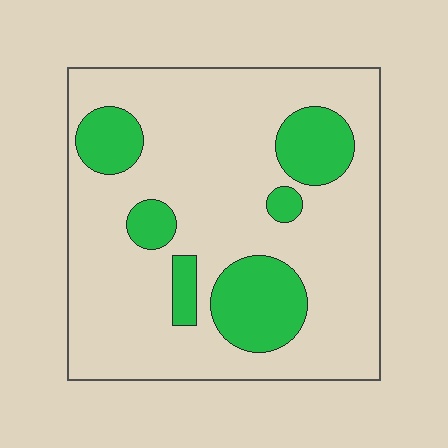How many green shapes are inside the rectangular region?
6.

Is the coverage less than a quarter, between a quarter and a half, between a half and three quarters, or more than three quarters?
Less than a quarter.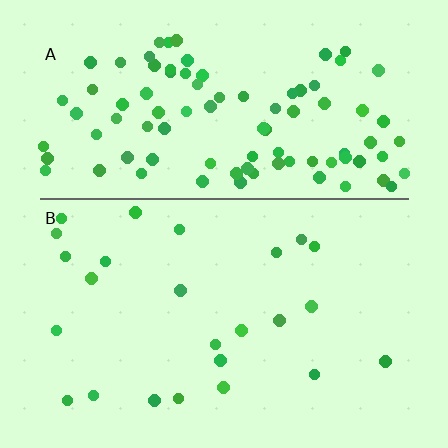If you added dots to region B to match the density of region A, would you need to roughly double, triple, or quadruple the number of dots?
Approximately quadruple.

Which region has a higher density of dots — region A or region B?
A (the top).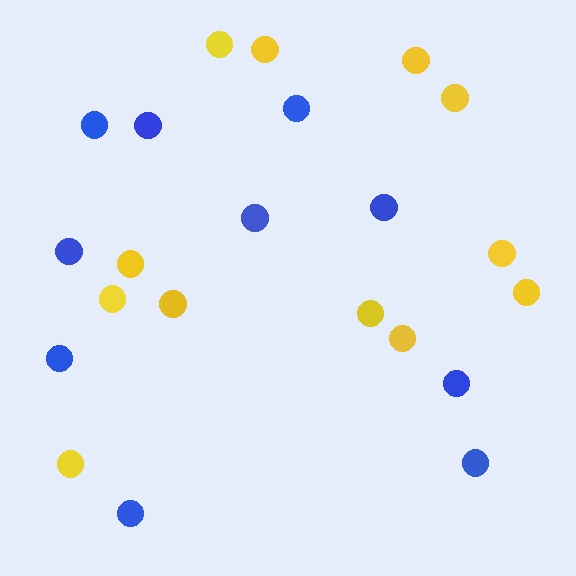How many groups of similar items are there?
There are 2 groups: one group of yellow circles (12) and one group of blue circles (10).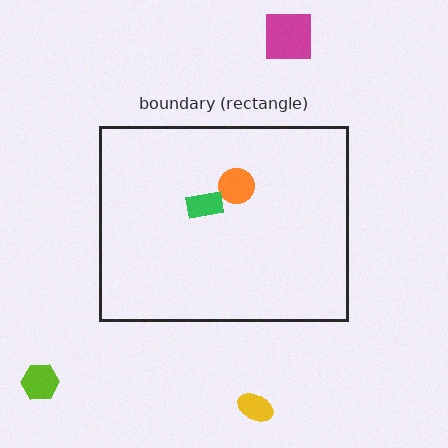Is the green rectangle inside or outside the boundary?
Inside.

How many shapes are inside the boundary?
2 inside, 3 outside.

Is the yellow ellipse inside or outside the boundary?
Outside.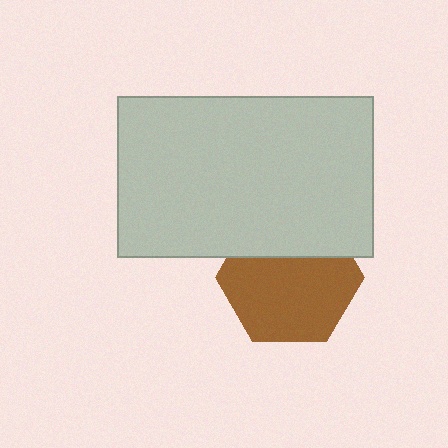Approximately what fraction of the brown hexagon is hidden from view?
Roughly 32% of the brown hexagon is hidden behind the light gray rectangle.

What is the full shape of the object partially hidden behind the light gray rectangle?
The partially hidden object is a brown hexagon.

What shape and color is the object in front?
The object in front is a light gray rectangle.